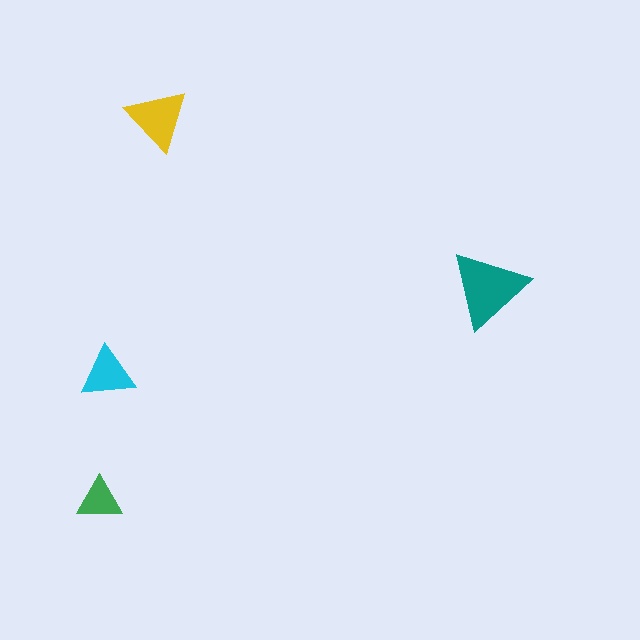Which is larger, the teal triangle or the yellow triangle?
The teal one.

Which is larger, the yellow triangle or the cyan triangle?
The yellow one.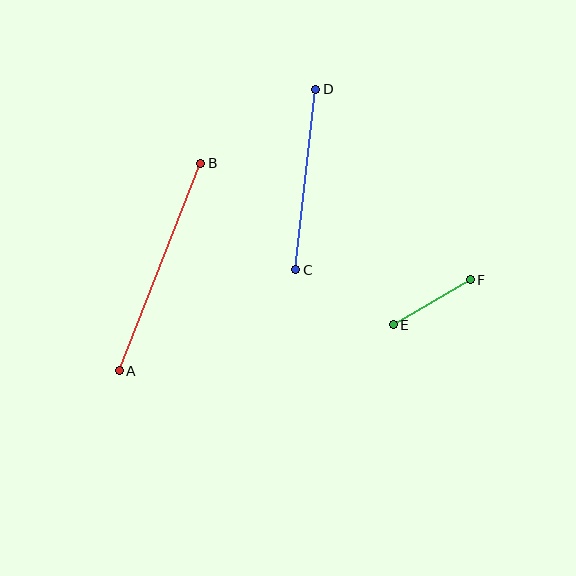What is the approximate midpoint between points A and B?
The midpoint is at approximately (160, 267) pixels.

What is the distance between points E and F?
The distance is approximately 89 pixels.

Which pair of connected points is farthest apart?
Points A and B are farthest apart.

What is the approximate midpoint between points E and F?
The midpoint is at approximately (432, 302) pixels.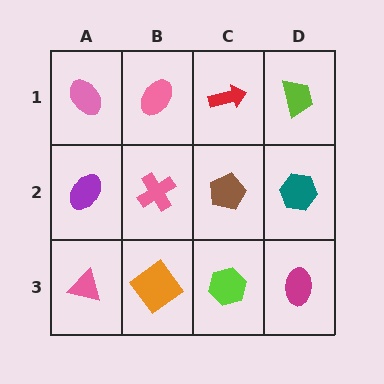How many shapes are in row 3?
4 shapes.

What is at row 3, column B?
An orange diamond.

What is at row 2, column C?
A brown pentagon.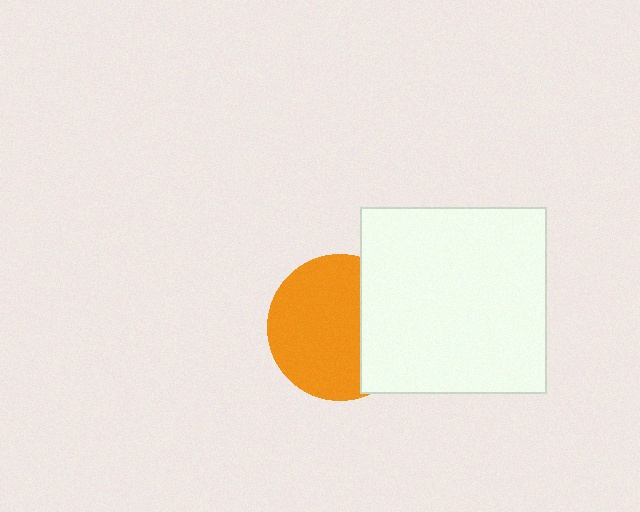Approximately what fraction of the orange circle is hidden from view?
Roughly 33% of the orange circle is hidden behind the white square.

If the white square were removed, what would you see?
You would see the complete orange circle.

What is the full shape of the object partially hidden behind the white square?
The partially hidden object is an orange circle.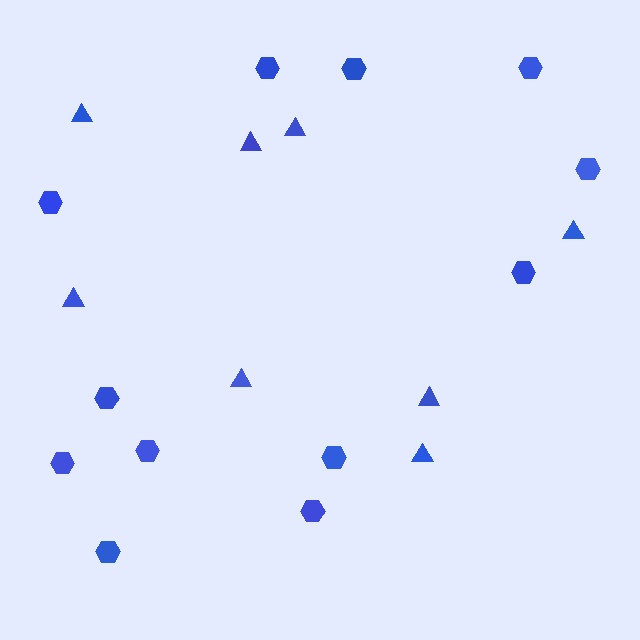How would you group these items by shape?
There are 2 groups: one group of hexagons (12) and one group of triangles (8).